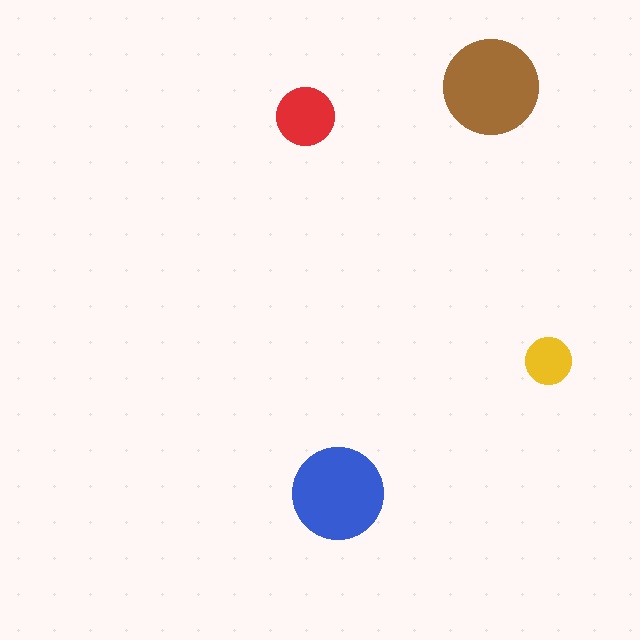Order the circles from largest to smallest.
the brown one, the blue one, the red one, the yellow one.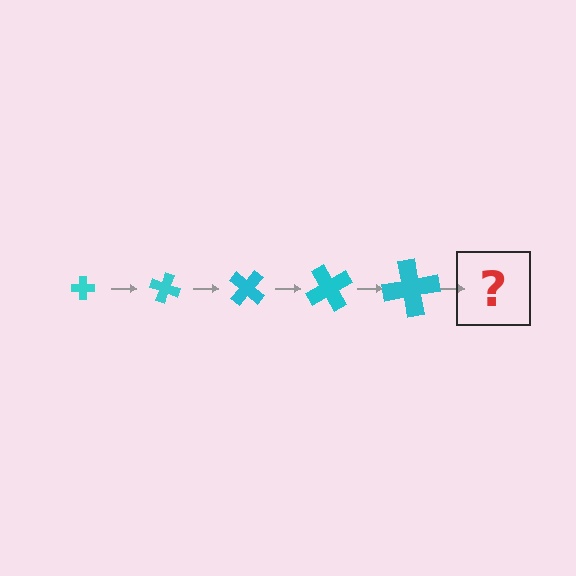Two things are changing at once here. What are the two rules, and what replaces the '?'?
The two rules are that the cross grows larger each step and it rotates 20 degrees each step. The '?' should be a cross, larger than the previous one and rotated 100 degrees from the start.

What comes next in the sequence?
The next element should be a cross, larger than the previous one and rotated 100 degrees from the start.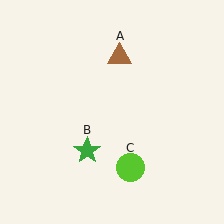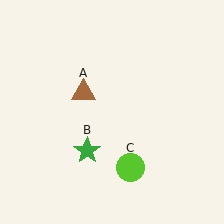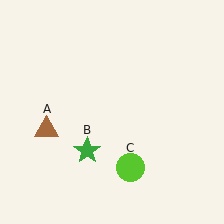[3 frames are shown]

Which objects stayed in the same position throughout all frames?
Green star (object B) and lime circle (object C) remained stationary.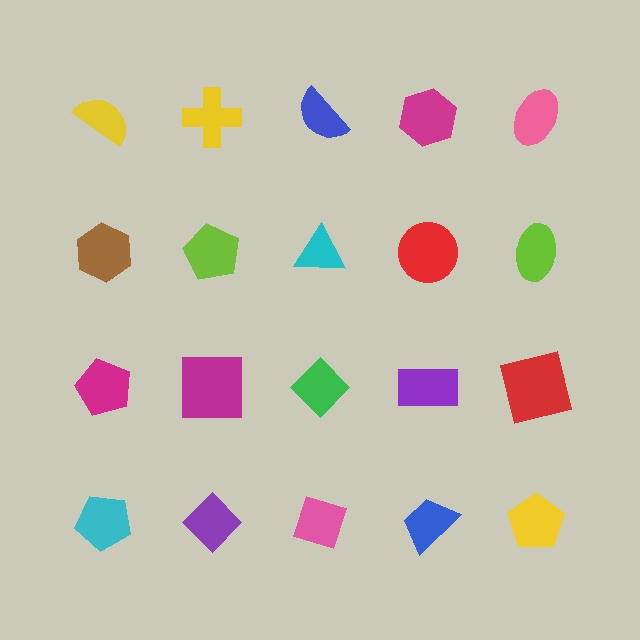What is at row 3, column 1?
A magenta pentagon.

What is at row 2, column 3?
A cyan triangle.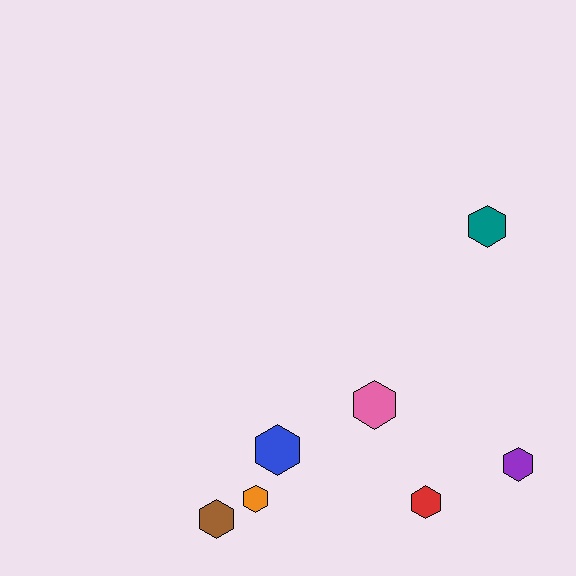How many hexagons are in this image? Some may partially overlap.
There are 7 hexagons.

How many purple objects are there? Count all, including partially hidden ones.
There is 1 purple object.